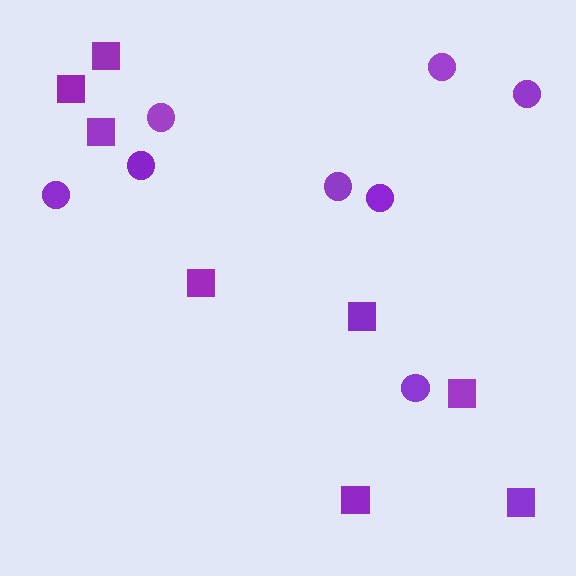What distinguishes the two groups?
There are 2 groups: one group of circles (8) and one group of squares (8).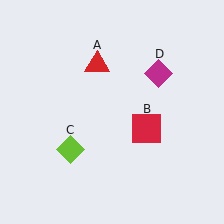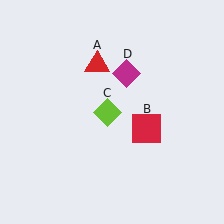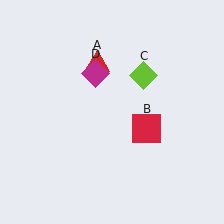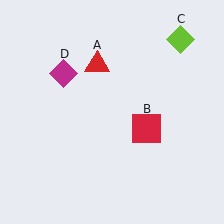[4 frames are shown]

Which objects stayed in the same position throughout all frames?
Red triangle (object A) and red square (object B) remained stationary.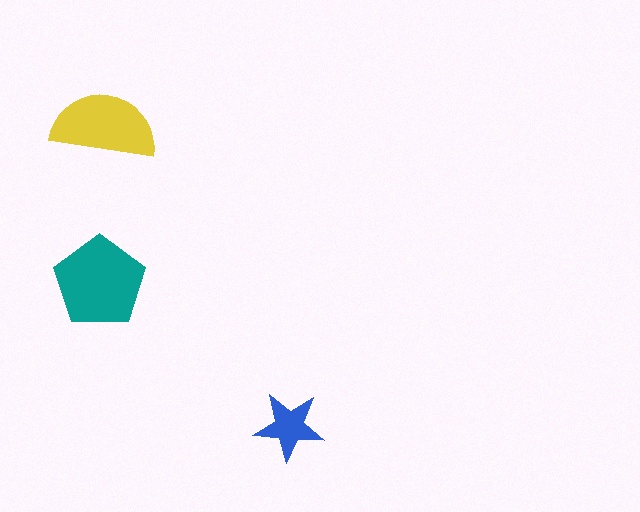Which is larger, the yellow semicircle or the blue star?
The yellow semicircle.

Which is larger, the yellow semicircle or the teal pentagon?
The teal pentagon.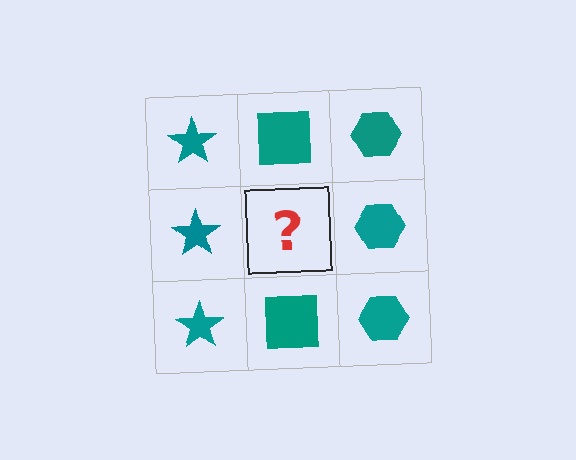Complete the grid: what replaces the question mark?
The question mark should be replaced with a teal square.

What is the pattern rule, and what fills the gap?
The rule is that each column has a consistent shape. The gap should be filled with a teal square.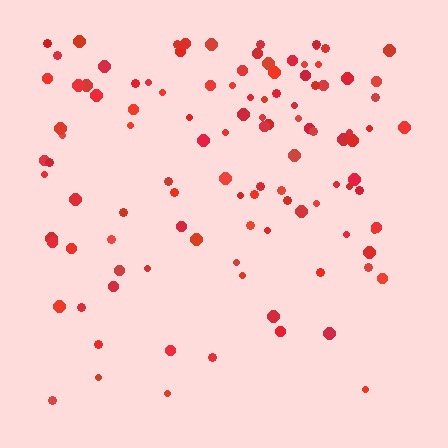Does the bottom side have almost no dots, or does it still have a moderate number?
Still a moderate number, just noticeably fewer than the top.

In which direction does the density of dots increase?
From bottom to top, with the top side densest.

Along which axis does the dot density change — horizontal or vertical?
Vertical.